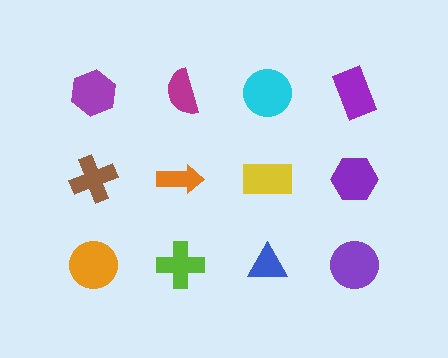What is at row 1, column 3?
A cyan circle.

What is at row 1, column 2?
A magenta semicircle.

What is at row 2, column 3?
A yellow rectangle.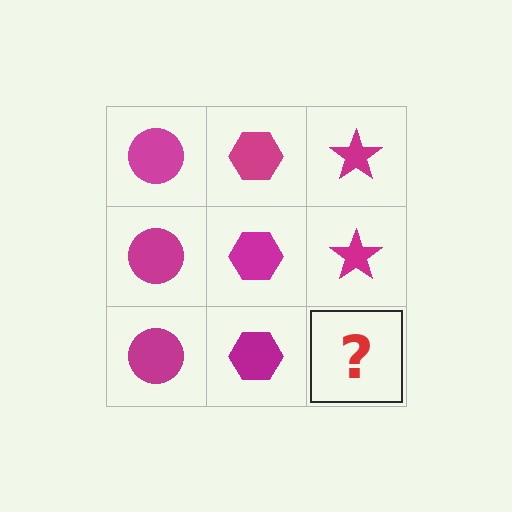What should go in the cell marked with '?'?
The missing cell should contain a magenta star.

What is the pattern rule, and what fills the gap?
The rule is that each column has a consistent shape. The gap should be filled with a magenta star.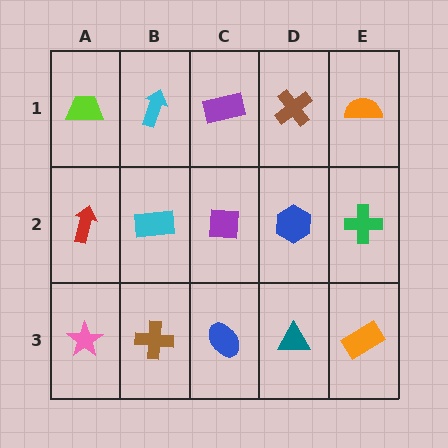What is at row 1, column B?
A cyan arrow.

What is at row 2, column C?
A purple square.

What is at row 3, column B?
A brown cross.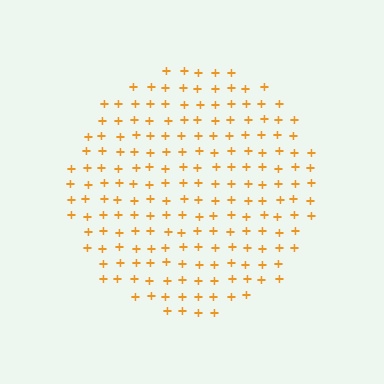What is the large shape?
The large shape is a circle.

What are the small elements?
The small elements are plus signs.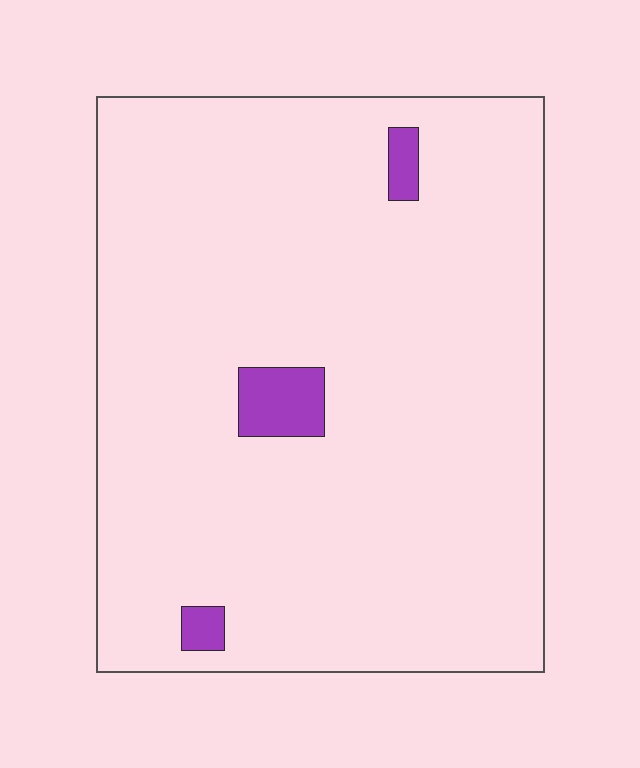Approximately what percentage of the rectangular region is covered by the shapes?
Approximately 5%.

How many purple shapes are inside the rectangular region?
3.